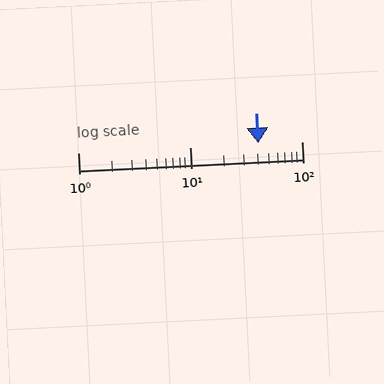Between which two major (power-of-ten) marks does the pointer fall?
The pointer is between 10 and 100.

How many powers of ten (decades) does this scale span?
The scale spans 2 decades, from 1 to 100.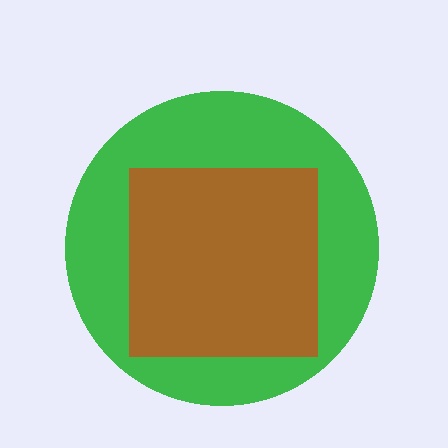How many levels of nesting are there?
2.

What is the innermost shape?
The brown square.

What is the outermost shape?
The green circle.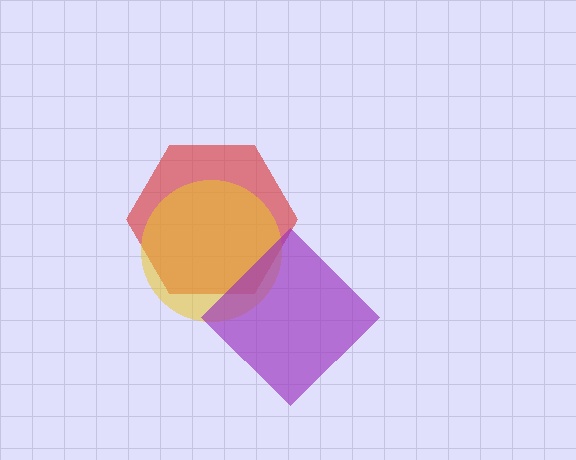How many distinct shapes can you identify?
There are 3 distinct shapes: a red hexagon, a yellow circle, a purple diamond.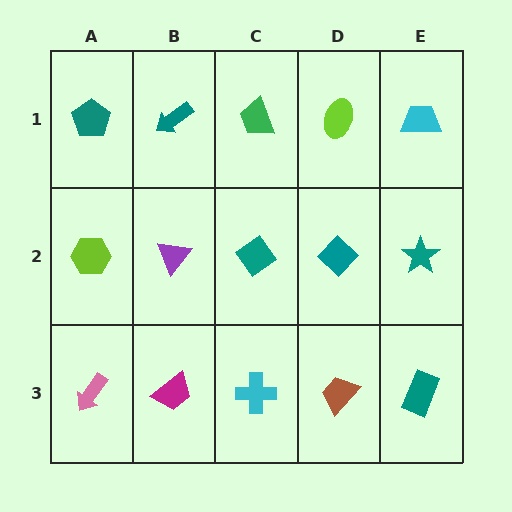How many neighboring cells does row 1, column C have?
3.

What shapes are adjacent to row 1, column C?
A teal diamond (row 2, column C), a teal arrow (row 1, column B), a lime ellipse (row 1, column D).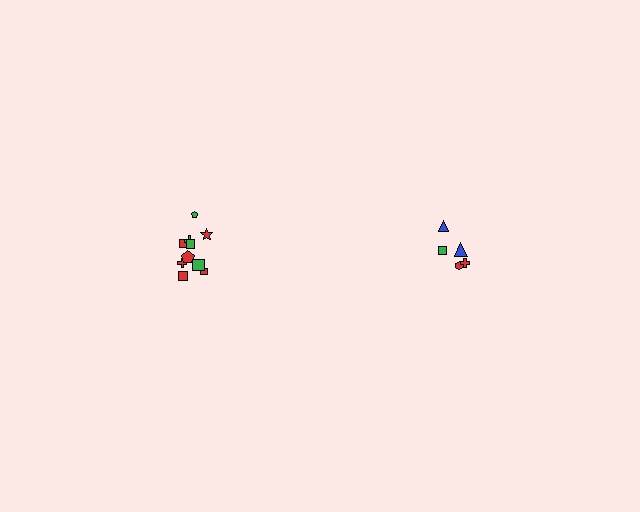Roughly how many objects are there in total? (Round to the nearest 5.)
Roughly 15 objects in total.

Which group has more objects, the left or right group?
The left group.